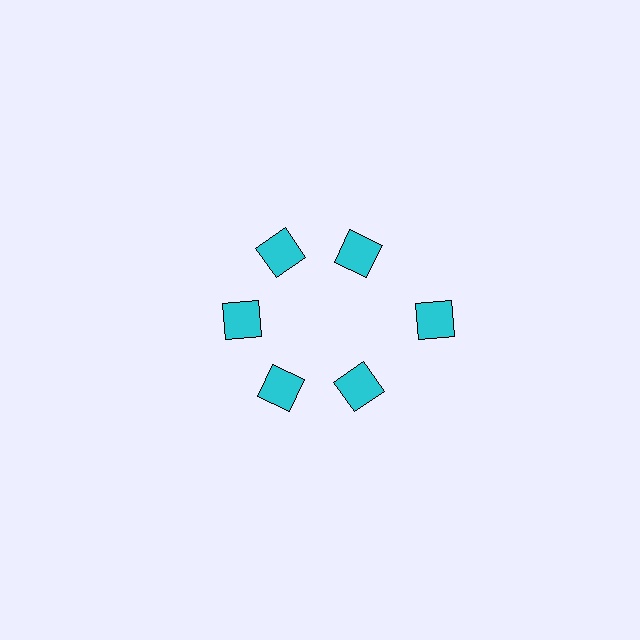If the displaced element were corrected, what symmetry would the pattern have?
It would have 6-fold rotational symmetry — the pattern would map onto itself every 60 degrees.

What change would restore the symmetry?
The symmetry would be restored by moving it inward, back onto the ring so that all 6 squares sit at equal angles and equal distance from the center.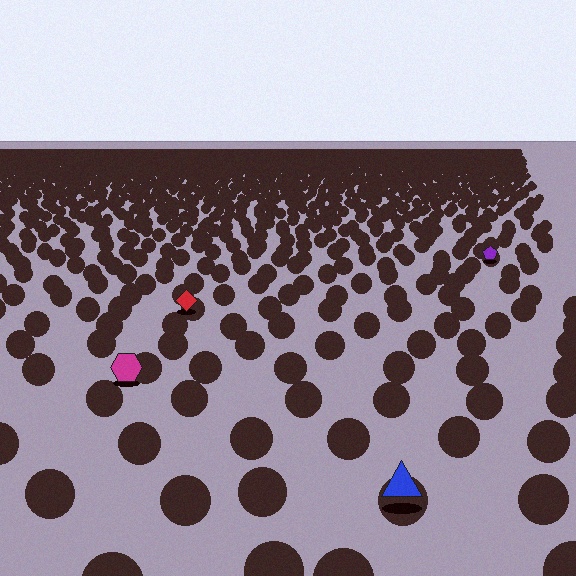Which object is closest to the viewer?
The blue triangle is closest. The texture marks near it are larger and more spread out.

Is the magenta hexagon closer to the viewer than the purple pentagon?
Yes. The magenta hexagon is closer — you can tell from the texture gradient: the ground texture is coarser near it.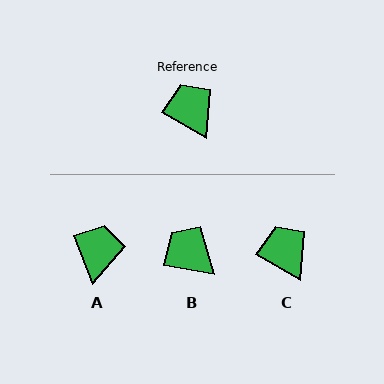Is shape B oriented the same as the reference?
No, it is off by about 21 degrees.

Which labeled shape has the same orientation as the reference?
C.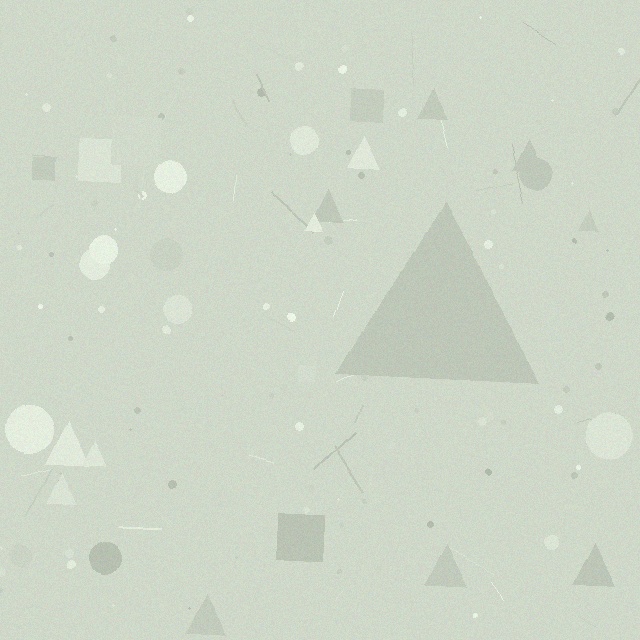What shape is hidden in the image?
A triangle is hidden in the image.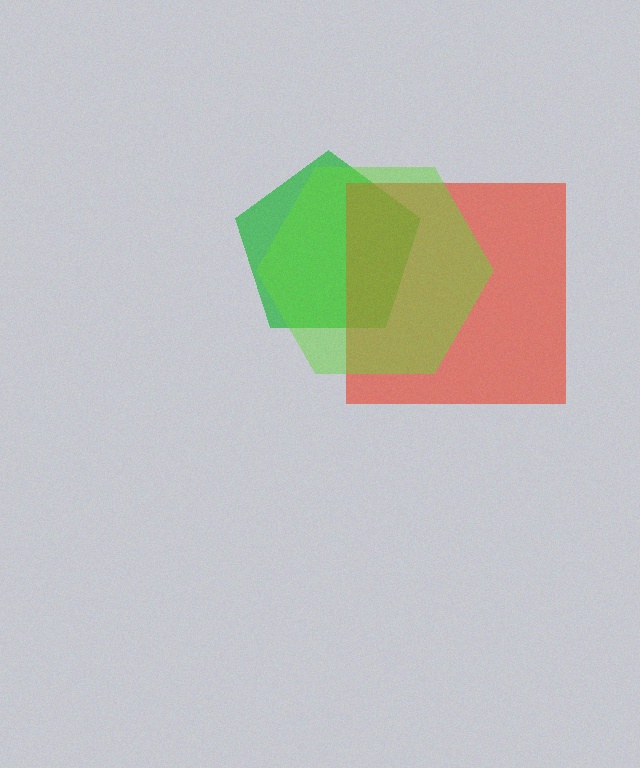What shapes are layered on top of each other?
The layered shapes are: a green pentagon, a red square, a lime hexagon.